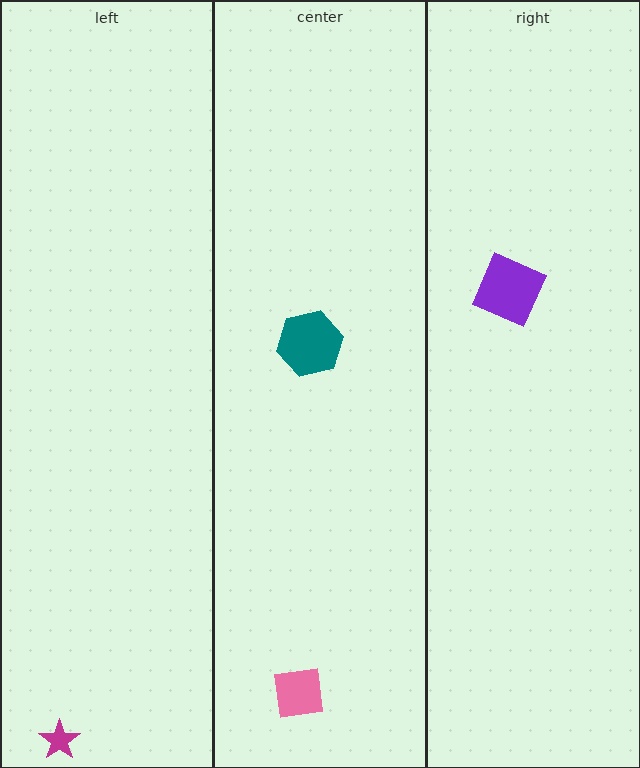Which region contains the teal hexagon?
The center region.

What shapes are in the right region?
The purple square.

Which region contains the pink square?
The center region.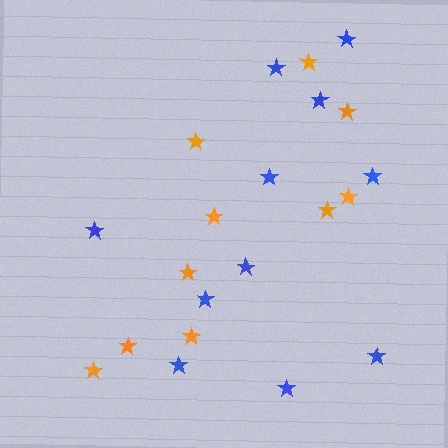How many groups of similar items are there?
There are 2 groups: one group of blue stars (11) and one group of orange stars (10).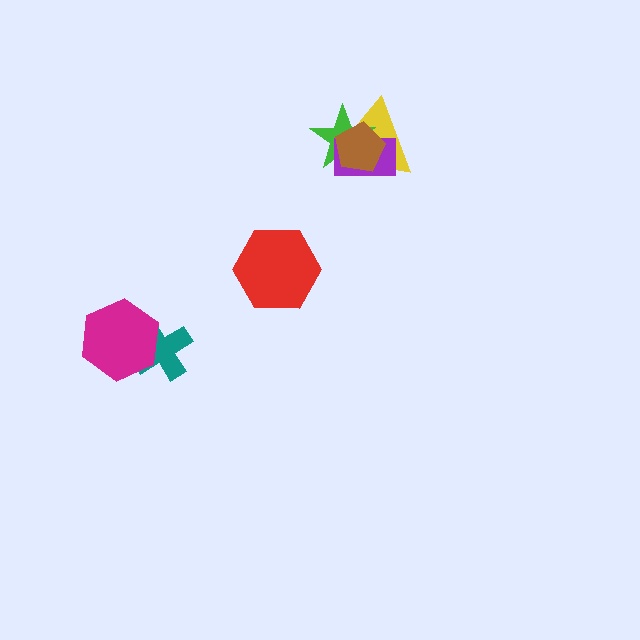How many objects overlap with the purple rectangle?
3 objects overlap with the purple rectangle.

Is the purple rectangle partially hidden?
Yes, it is partially covered by another shape.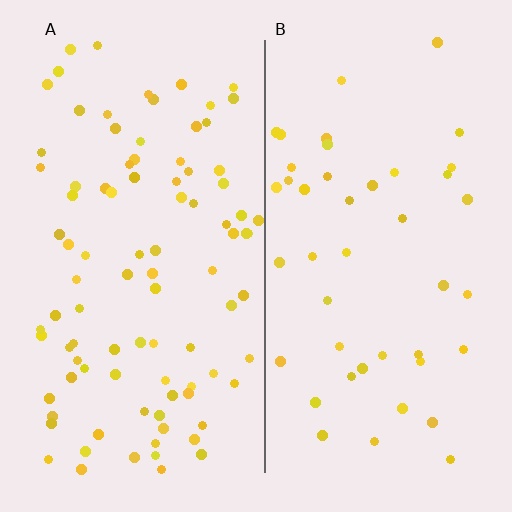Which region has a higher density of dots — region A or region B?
A (the left).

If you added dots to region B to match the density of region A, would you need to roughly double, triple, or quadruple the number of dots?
Approximately double.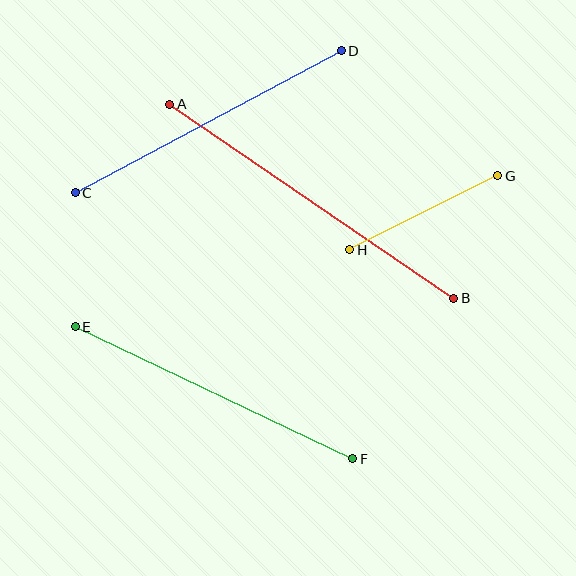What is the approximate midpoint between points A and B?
The midpoint is at approximately (312, 201) pixels.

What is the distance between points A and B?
The distance is approximately 344 pixels.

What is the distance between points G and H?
The distance is approximately 166 pixels.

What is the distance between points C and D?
The distance is approximately 301 pixels.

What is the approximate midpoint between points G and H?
The midpoint is at approximately (424, 213) pixels.